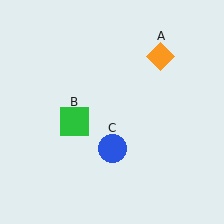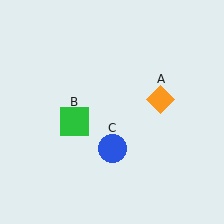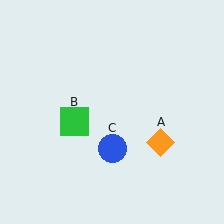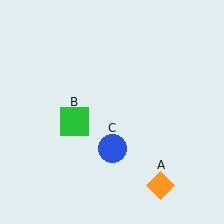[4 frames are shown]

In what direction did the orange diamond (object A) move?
The orange diamond (object A) moved down.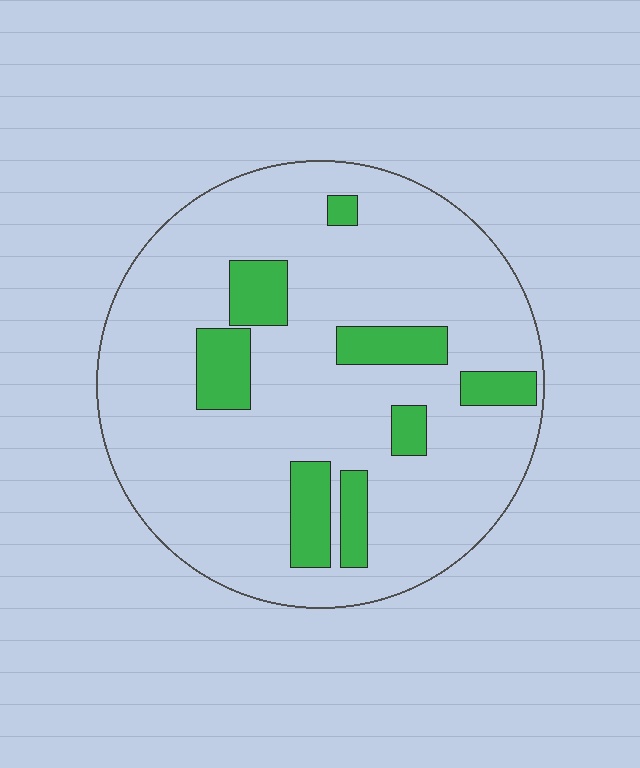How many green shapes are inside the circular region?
8.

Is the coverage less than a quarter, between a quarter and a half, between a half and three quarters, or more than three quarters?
Less than a quarter.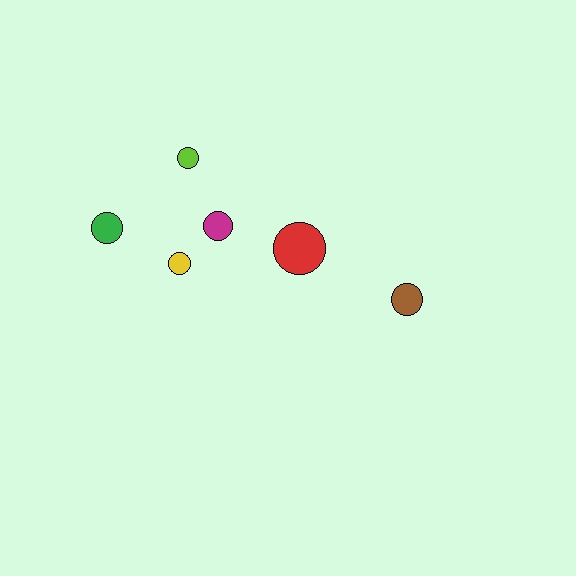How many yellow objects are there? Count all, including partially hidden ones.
There is 1 yellow object.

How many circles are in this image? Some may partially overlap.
There are 6 circles.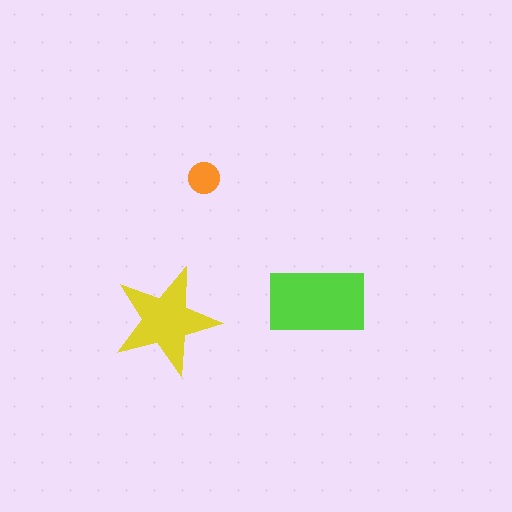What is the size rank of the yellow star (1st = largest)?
2nd.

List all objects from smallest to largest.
The orange circle, the yellow star, the lime rectangle.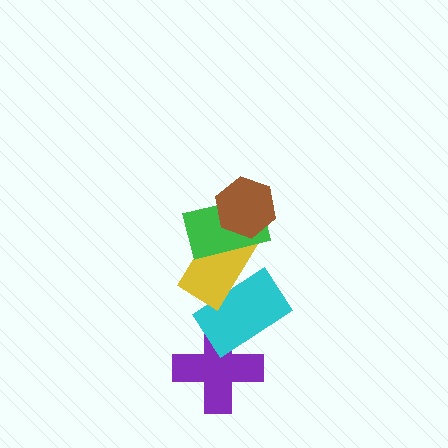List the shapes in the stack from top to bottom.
From top to bottom: the brown hexagon, the green rectangle, the yellow rectangle, the cyan rectangle, the purple cross.